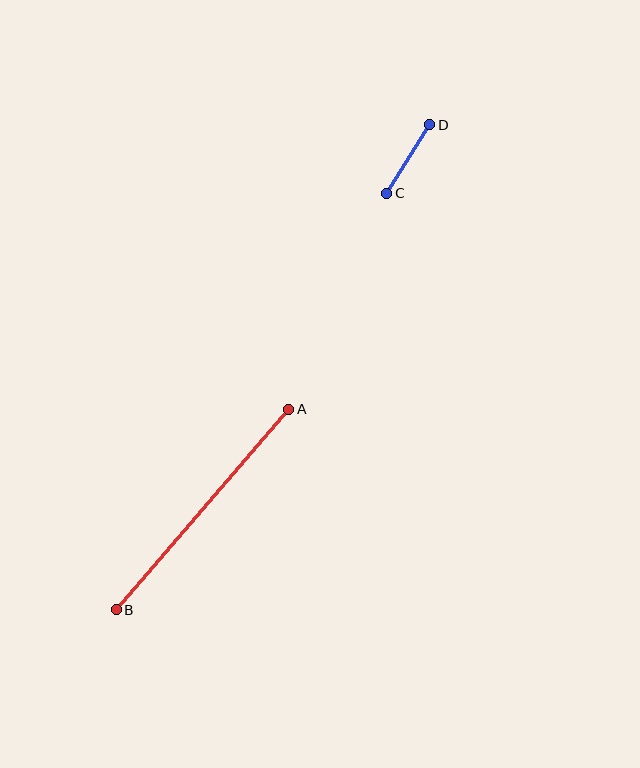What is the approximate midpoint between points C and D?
The midpoint is at approximately (408, 159) pixels.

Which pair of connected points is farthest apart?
Points A and B are farthest apart.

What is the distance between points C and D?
The distance is approximately 81 pixels.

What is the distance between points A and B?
The distance is approximately 265 pixels.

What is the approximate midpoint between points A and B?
The midpoint is at approximately (202, 509) pixels.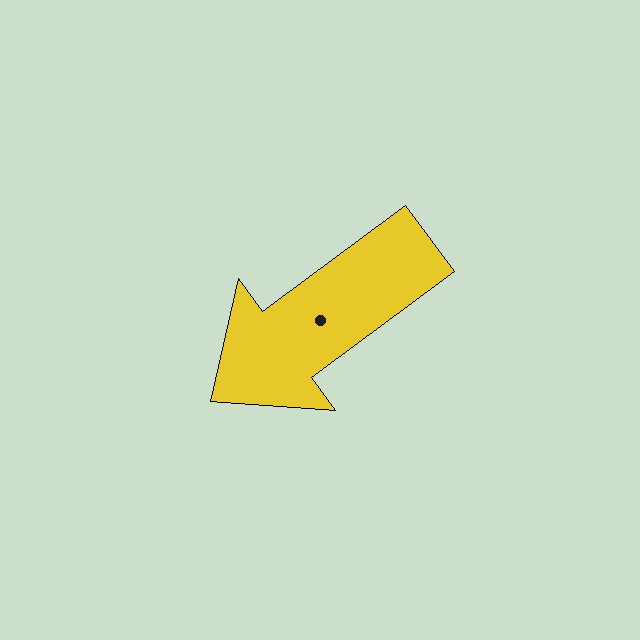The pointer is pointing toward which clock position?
Roughly 8 o'clock.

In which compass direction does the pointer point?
Southwest.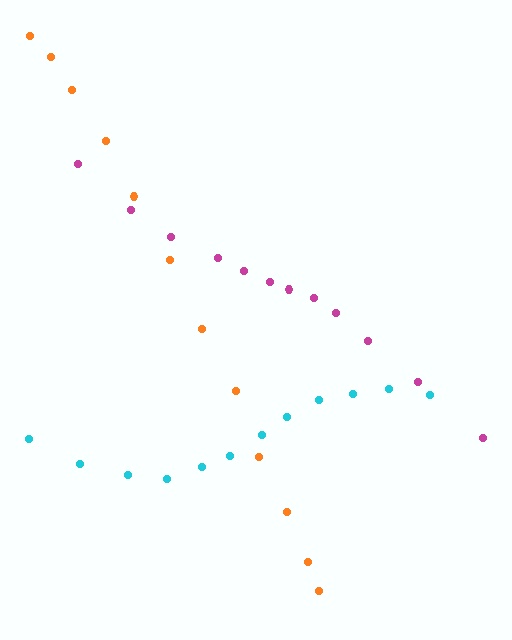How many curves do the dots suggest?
There are 3 distinct paths.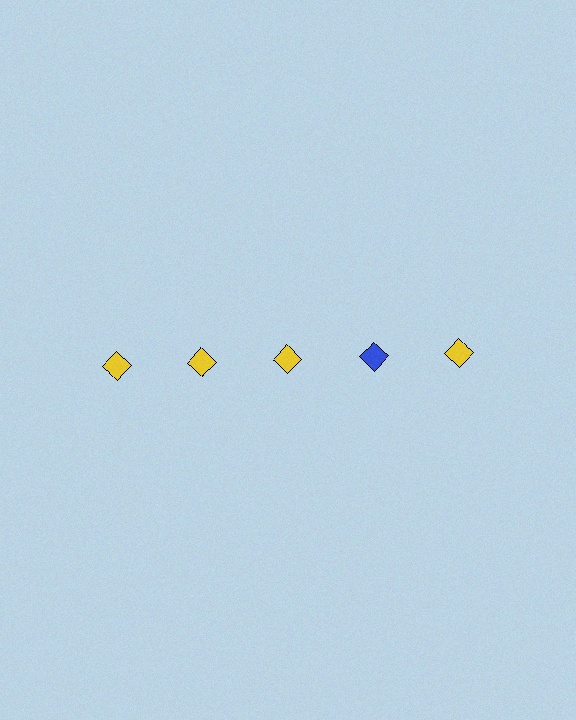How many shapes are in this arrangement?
There are 5 shapes arranged in a grid pattern.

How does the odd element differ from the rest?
It has a different color: blue instead of yellow.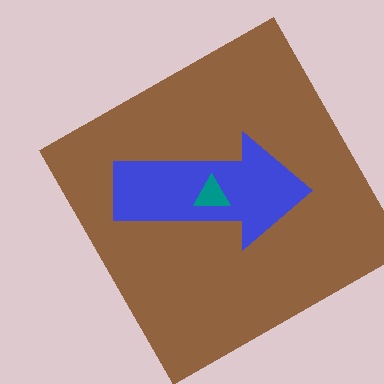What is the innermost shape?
The teal triangle.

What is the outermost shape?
The brown square.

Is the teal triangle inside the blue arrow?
Yes.